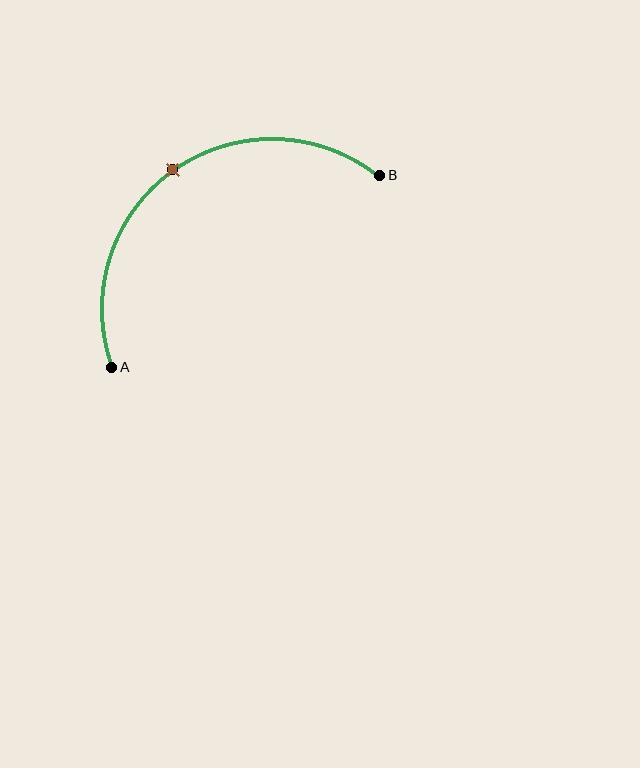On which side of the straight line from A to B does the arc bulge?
The arc bulges above and to the left of the straight line connecting A and B.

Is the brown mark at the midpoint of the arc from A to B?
Yes. The brown mark lies on the arc at equal arc-length from both A and B — it is the arc midpoint.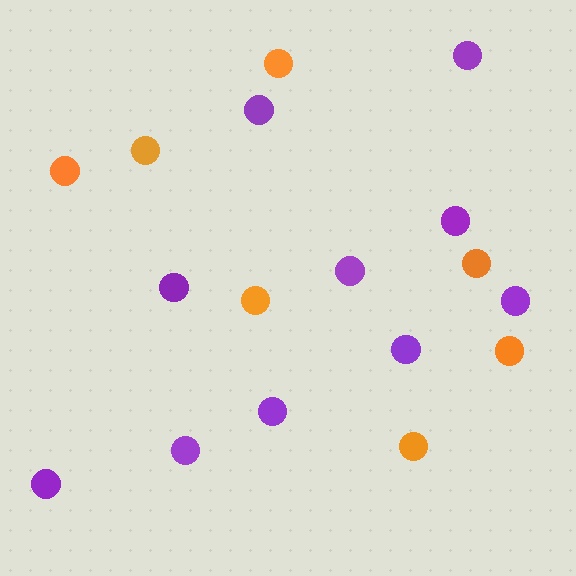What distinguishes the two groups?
There are 2 groups: one group of orange circles (7) and one group of purple circles (10).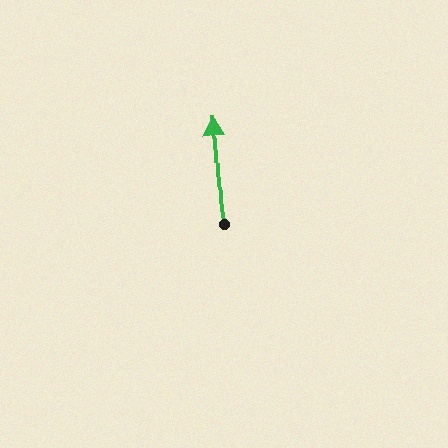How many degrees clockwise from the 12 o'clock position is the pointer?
Approximately 356 degrees.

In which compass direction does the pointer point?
North.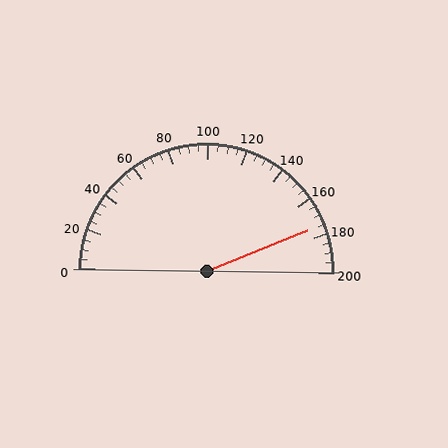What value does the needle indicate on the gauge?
The needle indicates approximately 175.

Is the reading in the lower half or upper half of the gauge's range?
The reading is in the upper half of the range (0 to 200).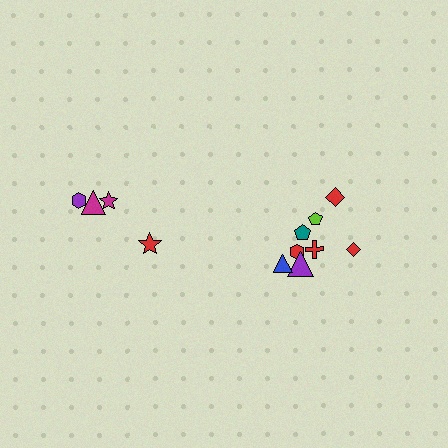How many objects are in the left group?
There are 4 objects.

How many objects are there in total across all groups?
There are 12 objects.